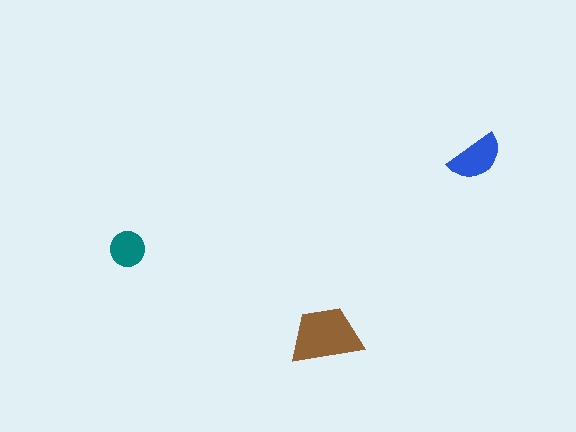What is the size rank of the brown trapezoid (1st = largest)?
1st.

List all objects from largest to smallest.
The brown trapezoid, the blue semicircle, the teal circle.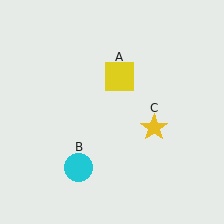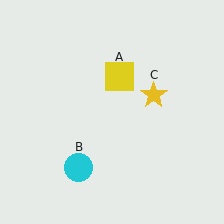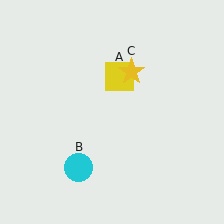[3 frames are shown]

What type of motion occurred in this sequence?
The yellow star (object C) rotated counterclockwise around the center of the scene.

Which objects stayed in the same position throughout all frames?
Yellow square (object A) and cyan circle (object B) remained stationary.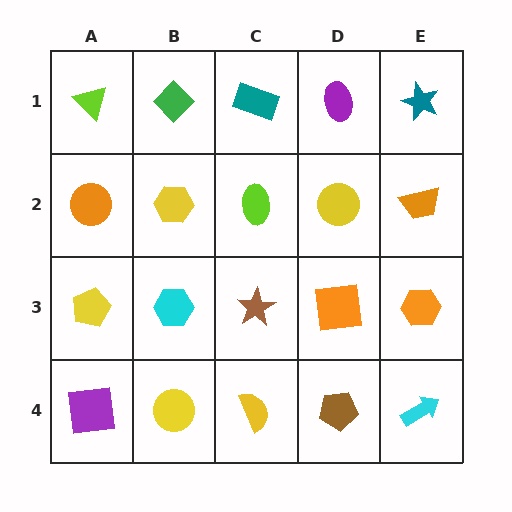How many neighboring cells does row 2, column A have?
3.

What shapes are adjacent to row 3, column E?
An orange trapezoid (row 2, column E), a cyan arrow (row 4, column E), an orange square (row 3, column D).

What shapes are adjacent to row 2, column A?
A lime triangle (row 1, column A), a yellow pentagon (row 3, column A), a yellow hexagon (row 2, column B).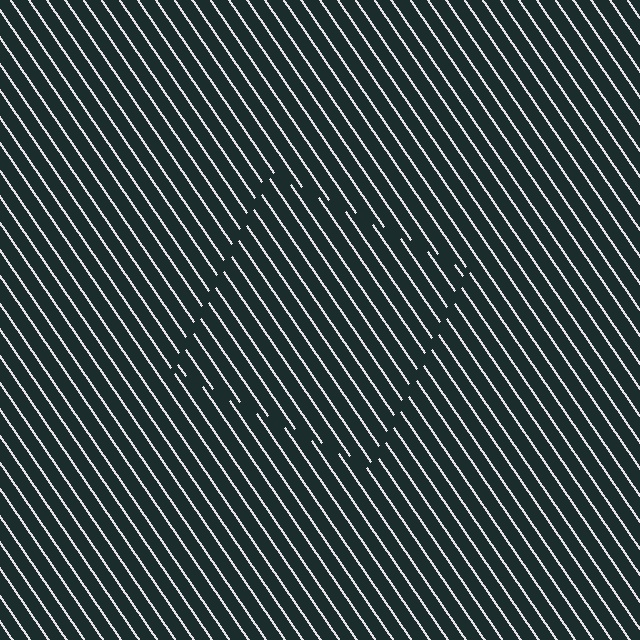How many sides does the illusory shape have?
4 sides — the line-ends trace a square.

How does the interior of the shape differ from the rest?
The interior of the shape contains the same grating, shifted by half a period — the contour is defined by the phase discontinuity where line-ends from the inner and outer gratings abut.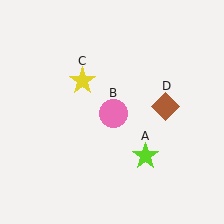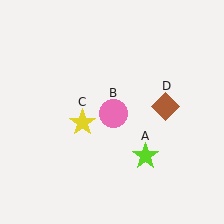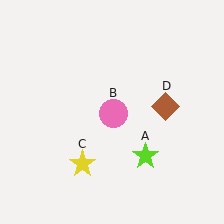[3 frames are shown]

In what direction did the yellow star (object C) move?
The yellow star (object C) moved down.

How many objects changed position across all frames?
1 object changed position: yellow star (object C).